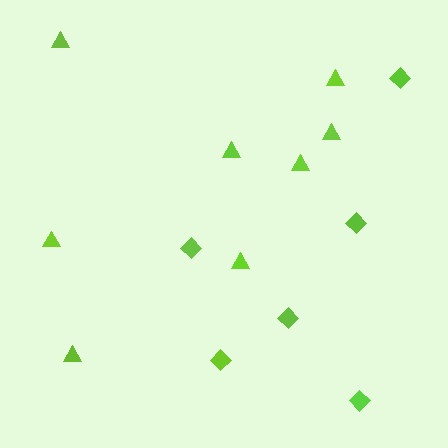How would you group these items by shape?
There are 2 groups: one group of triangles (8) and one group of diamonds (6).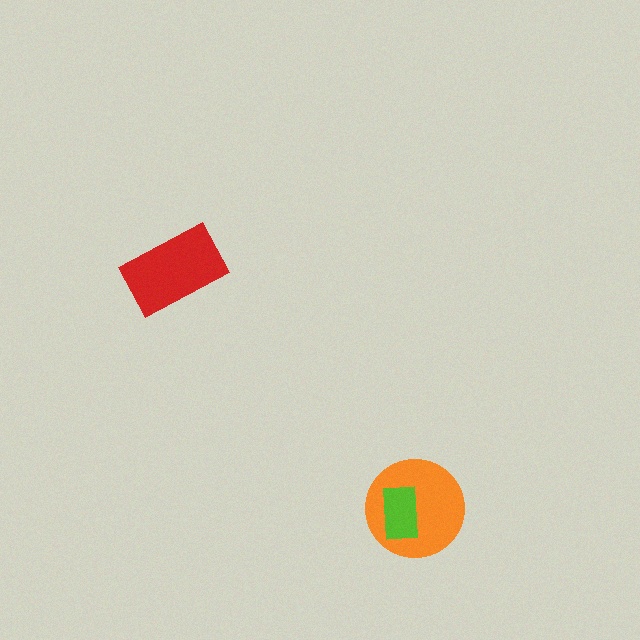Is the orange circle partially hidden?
Yes, it is partially covered by another shape.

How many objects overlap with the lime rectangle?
1 object overlaps with the lime rectangle.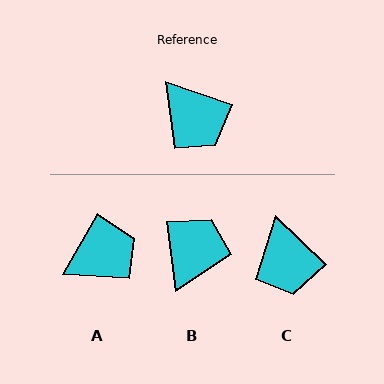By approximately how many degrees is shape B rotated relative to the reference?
Approximately 116 degrees counter-clockwise.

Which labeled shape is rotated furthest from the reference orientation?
B, about 116 degrees away.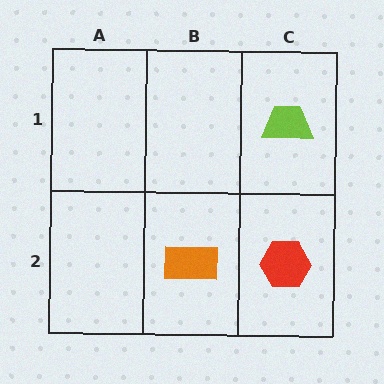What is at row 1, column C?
A lime trapezoid.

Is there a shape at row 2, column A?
No, that cell is empty.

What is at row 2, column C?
A red hexagon.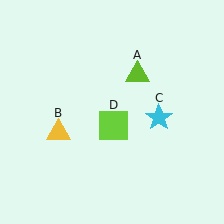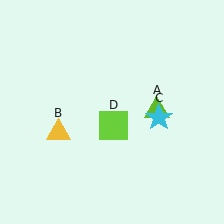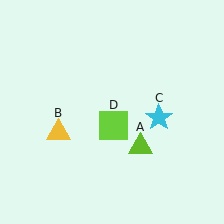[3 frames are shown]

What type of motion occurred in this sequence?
The lime triangle (object A) rotated clockwise around the center of the scene.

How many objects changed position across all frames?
1 object changed position: lime triangle (object A).